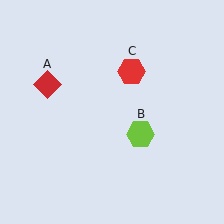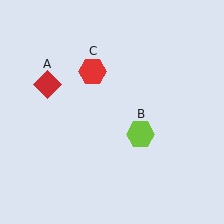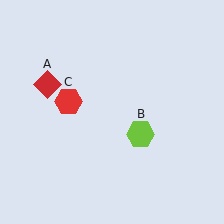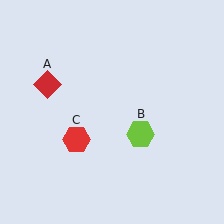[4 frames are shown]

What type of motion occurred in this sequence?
The red hexagon (object C) rotated counterclockwise around the center of the scene.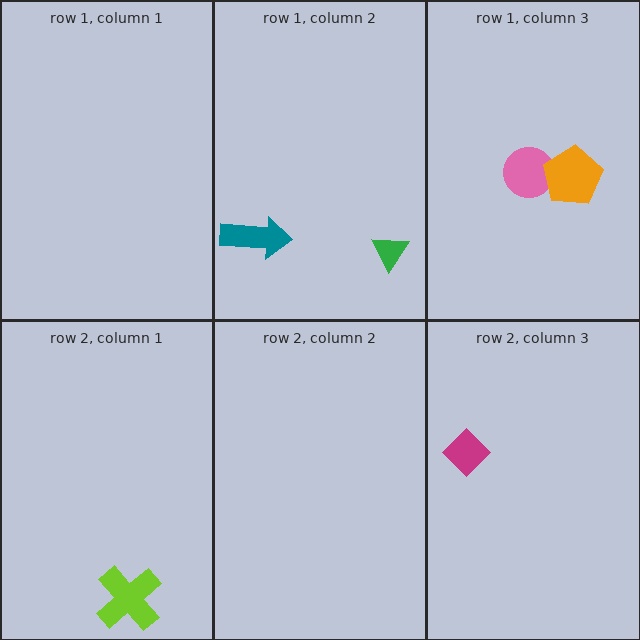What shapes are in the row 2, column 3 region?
The magenta diamond.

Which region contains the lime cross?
The row 2, column 1 region.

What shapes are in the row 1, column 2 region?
The green triangle, the teal arrow.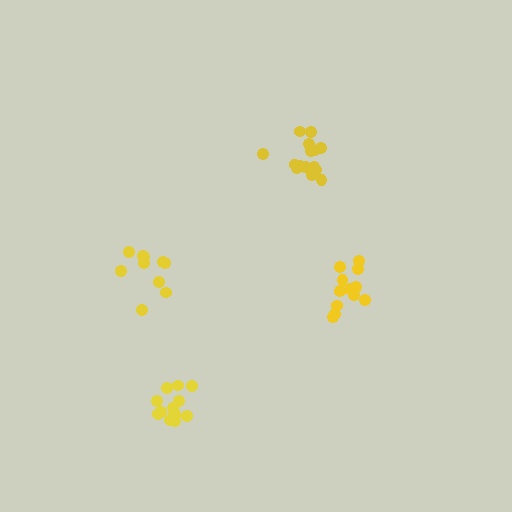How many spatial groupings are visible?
There are 4 spatial groupings.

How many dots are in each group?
Group 1: 14 dots, Group 2: 10 dots, Group 3: 15 dots, Group 4: 13 dots (52 total).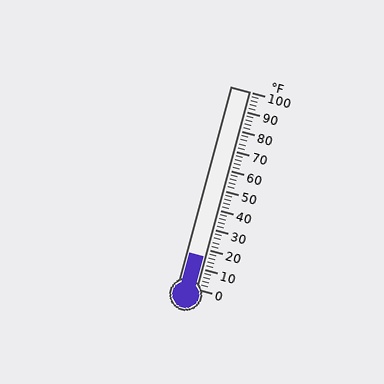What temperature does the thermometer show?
The thermometer shows approximately 16°F.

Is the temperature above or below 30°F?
The temperature is below 30°F.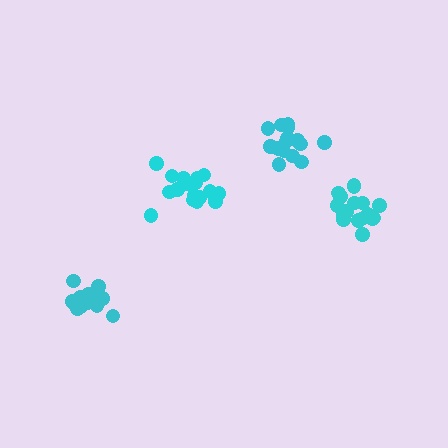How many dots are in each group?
Group 1: 17 dots, Group 2: 15 dots, Group 3: 19 dots, Group 4: 16 dots (67 total).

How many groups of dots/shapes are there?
There are 4 groups.